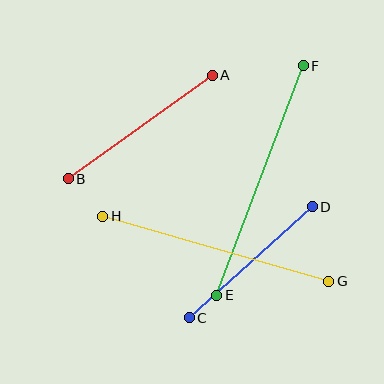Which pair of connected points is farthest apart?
Points E and F are farthest apart.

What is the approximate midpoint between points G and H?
The midpoint is at approximately (216, 249) pixels.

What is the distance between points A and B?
The distance is approximately 177 pixels.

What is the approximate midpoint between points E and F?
The midpoint is at approximately (260, 180) pixels.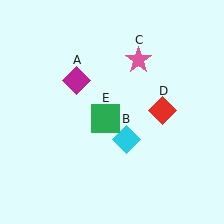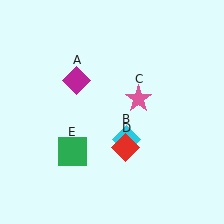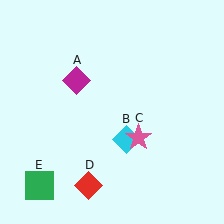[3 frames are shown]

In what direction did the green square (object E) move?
The green square (object E) moved down and to the left.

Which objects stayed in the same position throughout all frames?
Magenta diamond (object A) and cyan diamond (object B) remained stationary.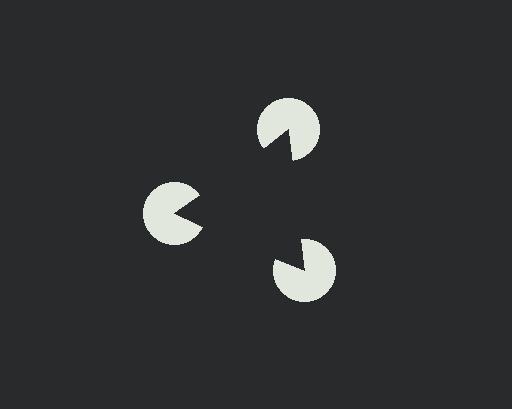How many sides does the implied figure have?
3 sides.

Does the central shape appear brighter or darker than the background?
It typically appears slightly darker than the background, even though no actual brightness change is drawn.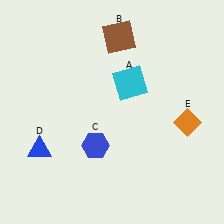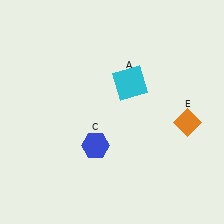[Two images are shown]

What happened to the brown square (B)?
The brown square (B) was removed in Image 2. It was in the top-right area of Image 1.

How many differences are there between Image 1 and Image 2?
There are 2 differences between the two images.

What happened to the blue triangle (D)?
The blue triangle (D) was removed in Image 2. It was in the bottom-left area of Image 1.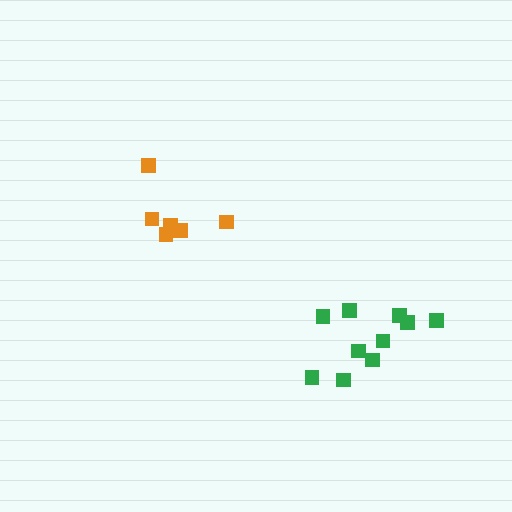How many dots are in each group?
Group 1: 10 dots, Group 2: 6 dots (16 total).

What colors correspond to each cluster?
The clusters are colored: green, orange.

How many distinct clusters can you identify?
There are 2 distinct clusters.